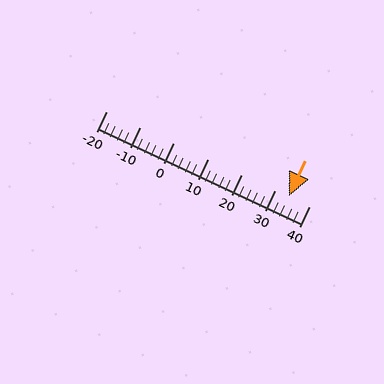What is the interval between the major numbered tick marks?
The major tick marks are spaced 10 units apart.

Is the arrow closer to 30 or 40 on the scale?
The arrow is closer to 30.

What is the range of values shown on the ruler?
The ruler shows values from -20 to 40.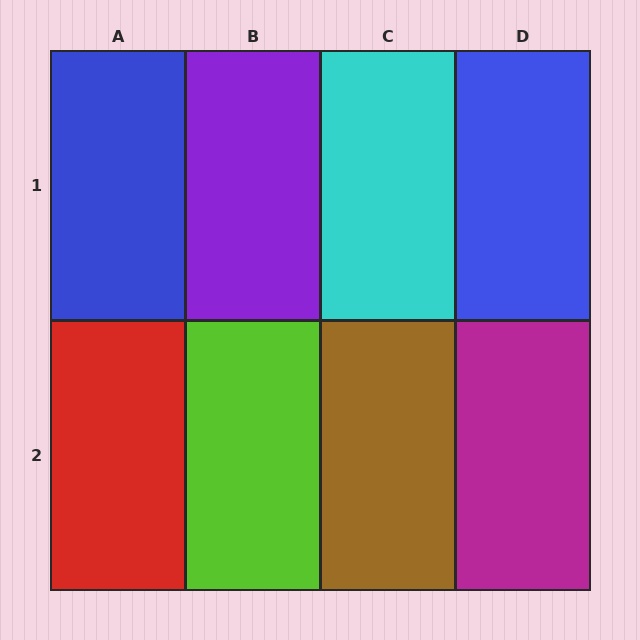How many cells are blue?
2 cells are blue.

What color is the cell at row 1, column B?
Purple.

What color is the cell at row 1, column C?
Cyan.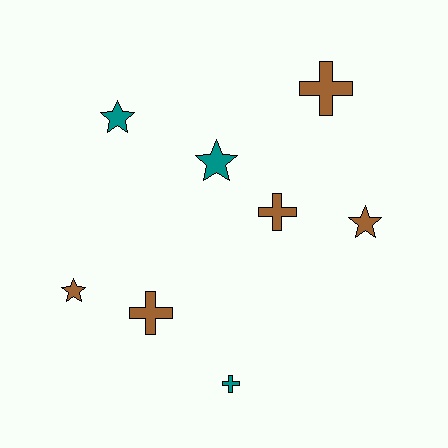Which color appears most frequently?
Brown, with 5 objects.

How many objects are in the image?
There are 8 objects.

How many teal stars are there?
There are 2 teal stars.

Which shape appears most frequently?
Star, with 4 objects.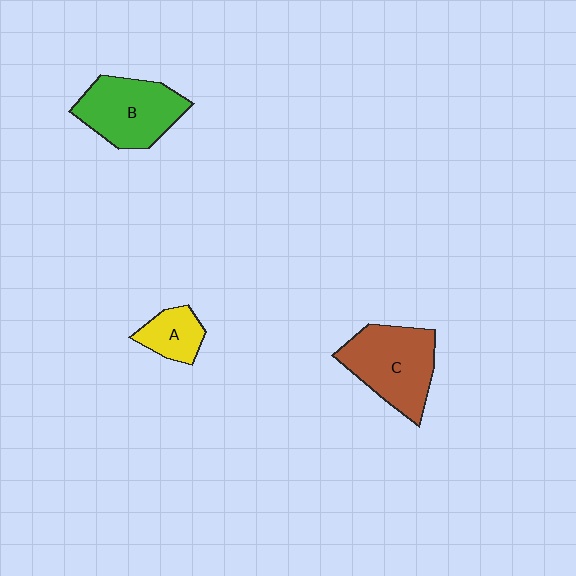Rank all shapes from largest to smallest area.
From largest to smallest: C (brown), B (green), A (yellow).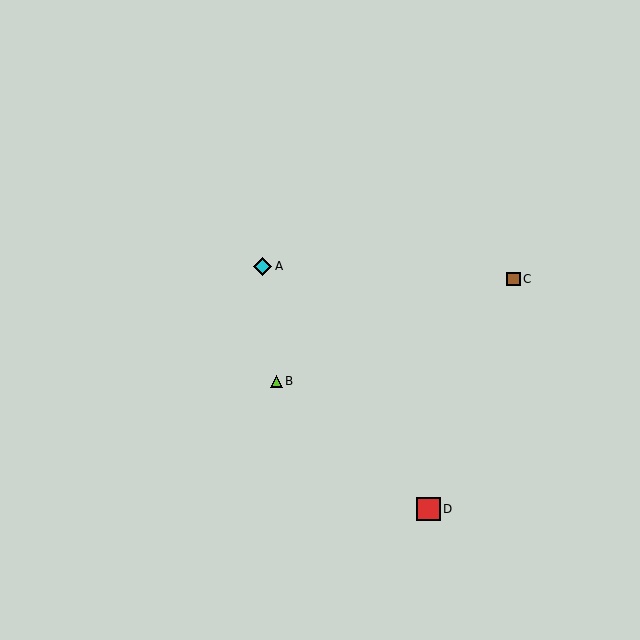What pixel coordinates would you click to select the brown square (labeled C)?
Click at (513, 279) to select the brown square C.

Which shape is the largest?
The red square (labeled D) is the largest.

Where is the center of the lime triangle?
The center of the lime triangle is at (276, 381).